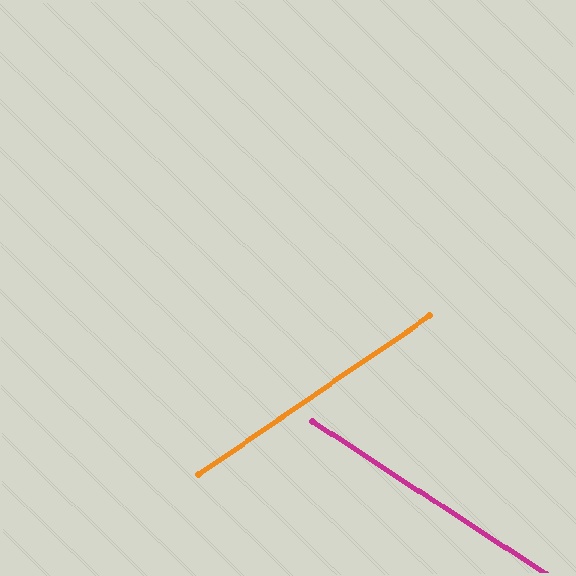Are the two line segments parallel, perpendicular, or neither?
Neither parallel nor perpendicular — they differ by about 68°.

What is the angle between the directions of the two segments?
Approximately 68 degrees.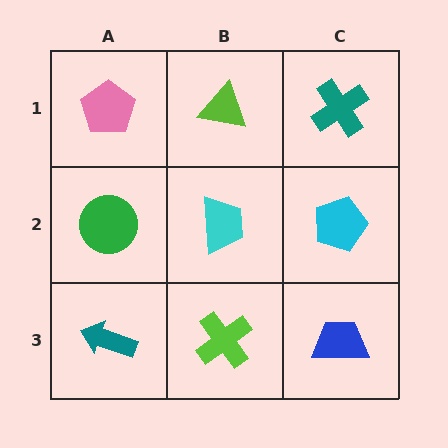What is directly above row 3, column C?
A cyan pentagon.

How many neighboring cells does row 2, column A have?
3.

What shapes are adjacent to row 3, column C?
A cyan pentagon (row 2, column C), a lime cross (row 3, column B).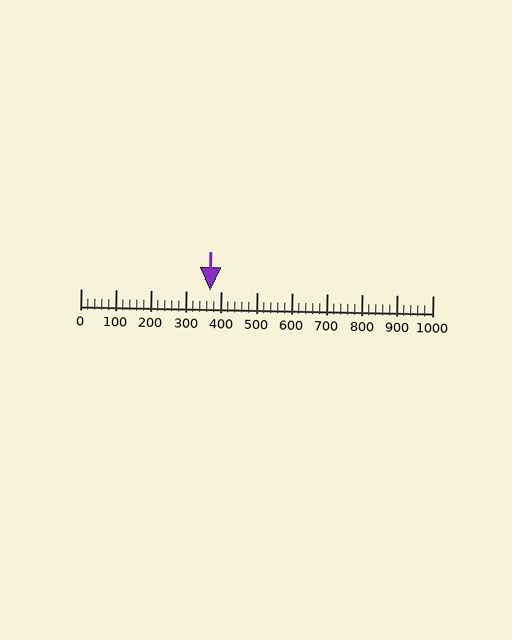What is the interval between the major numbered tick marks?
The major tick marks are spaced 100 units apart.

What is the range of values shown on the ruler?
The ruler shows values from 0 to 1000.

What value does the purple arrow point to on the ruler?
The purple arrow points to approximately 369.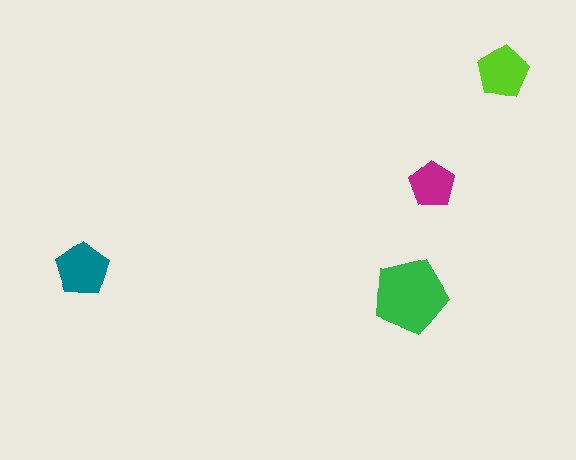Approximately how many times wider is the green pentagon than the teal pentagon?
About 1.5 times wider.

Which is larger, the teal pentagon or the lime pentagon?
The teal one.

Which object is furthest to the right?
The lime pentagon is rightmost.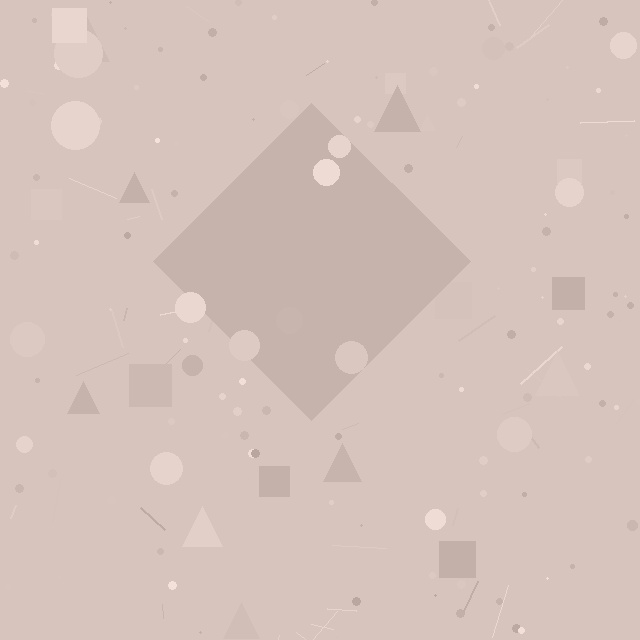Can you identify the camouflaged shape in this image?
The camouflaged shape is a diamond.